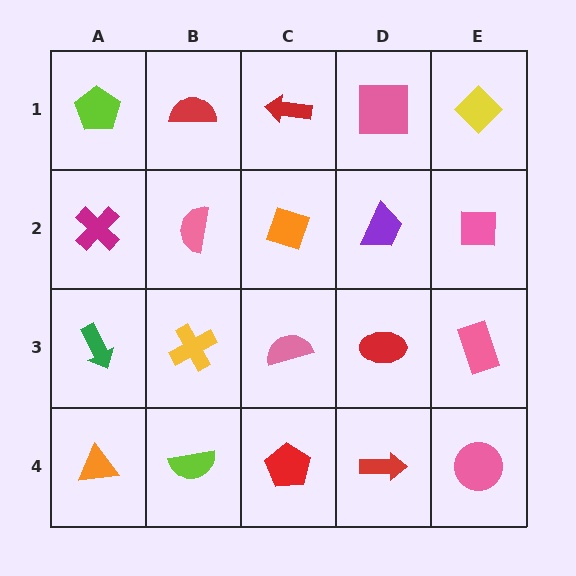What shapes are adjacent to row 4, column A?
A green arrow (row 3, column A), a lime semicircle (row 4, column B).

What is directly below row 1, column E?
A pink square.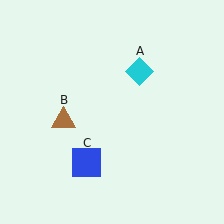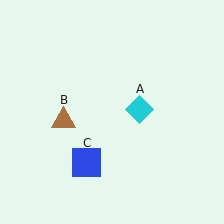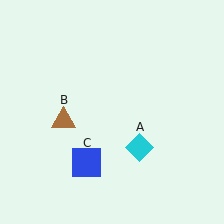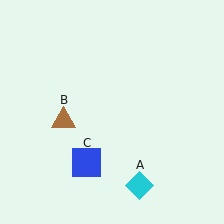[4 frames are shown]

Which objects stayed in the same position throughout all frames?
Brown triangle (object B) and blue square (object C) remained stationary.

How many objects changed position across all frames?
1 object changed position: cyan diamond (object A).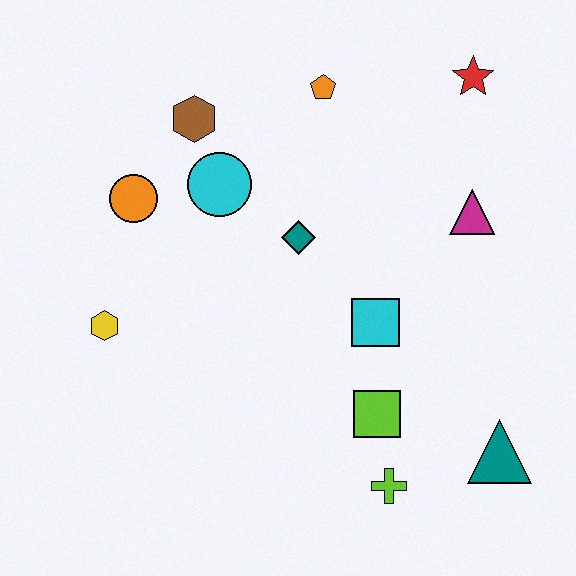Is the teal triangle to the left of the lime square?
No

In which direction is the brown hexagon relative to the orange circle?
The brown hexagon is above the orange circle.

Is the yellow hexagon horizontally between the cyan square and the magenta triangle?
No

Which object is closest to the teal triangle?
The lime cross is closest to the teal triangle.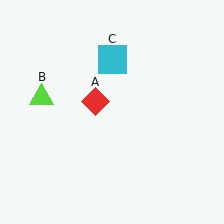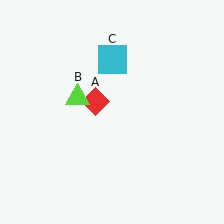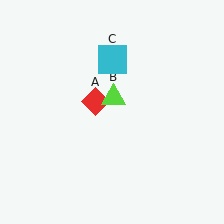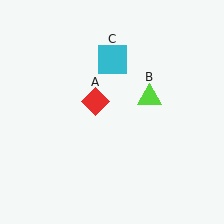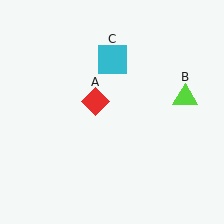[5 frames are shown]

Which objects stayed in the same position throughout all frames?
Red diamond (object A) and cyan square (object C) remained stationary.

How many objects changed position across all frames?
1 object changed position: lime triangle (object B).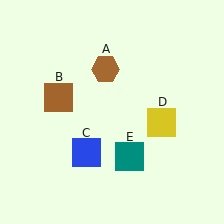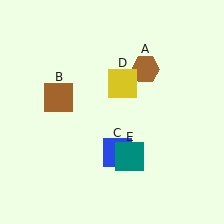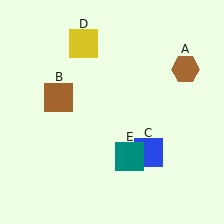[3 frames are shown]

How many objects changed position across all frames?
3 objects changed position: brown hexagon (object A), blue square (object C), yellow square (object D).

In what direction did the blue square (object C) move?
The blue square (object C) moved right.